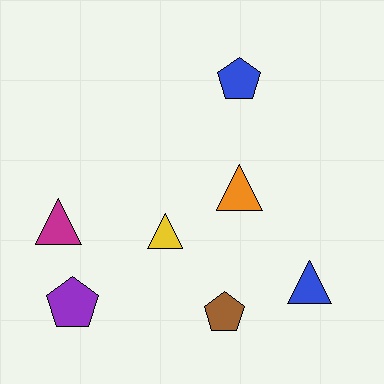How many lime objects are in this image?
There are no lime objects.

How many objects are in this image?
There are 7 objects.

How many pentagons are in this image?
There are 3 pentagons.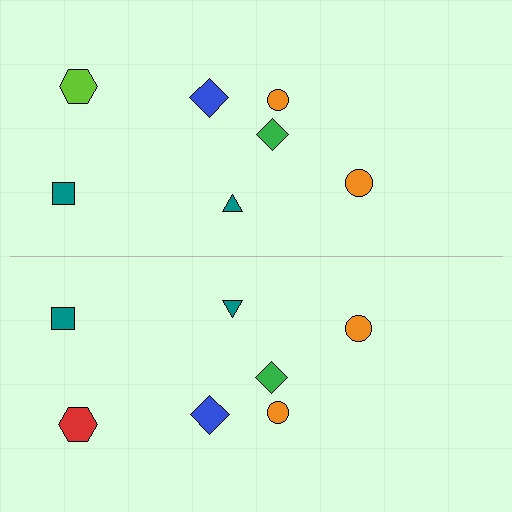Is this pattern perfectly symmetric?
No, the pattern is not perfectly symmetric. The red hexagon on the bottom side breaks the symmetry — its mirror counterpart is lime.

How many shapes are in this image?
There are 14 shapes in this image.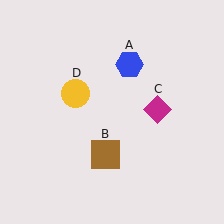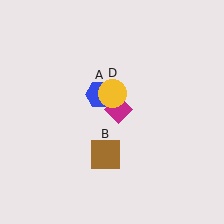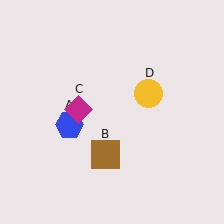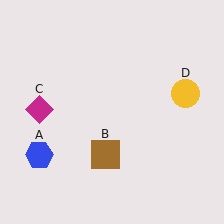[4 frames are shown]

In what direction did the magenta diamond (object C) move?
The magenta diamond (object C) moved left.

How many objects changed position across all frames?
3 objects changed position: blue hexagon (object A), magenta diamond (object C), yellow circle (object D).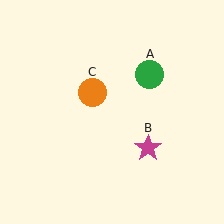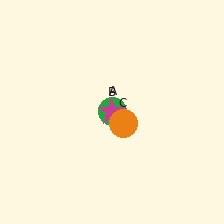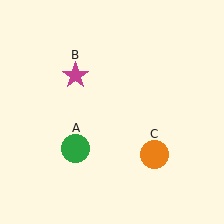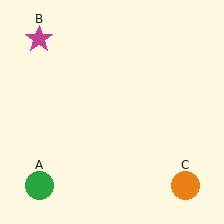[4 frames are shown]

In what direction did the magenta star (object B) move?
The magenta star (object B) moved up and to the left.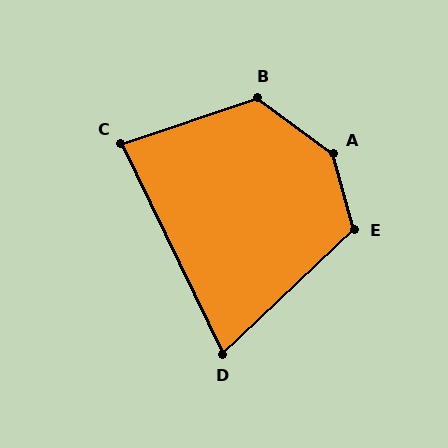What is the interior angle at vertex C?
Approximately 83 degrees (acute).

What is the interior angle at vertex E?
Approximately 118 degrees (obtuse).